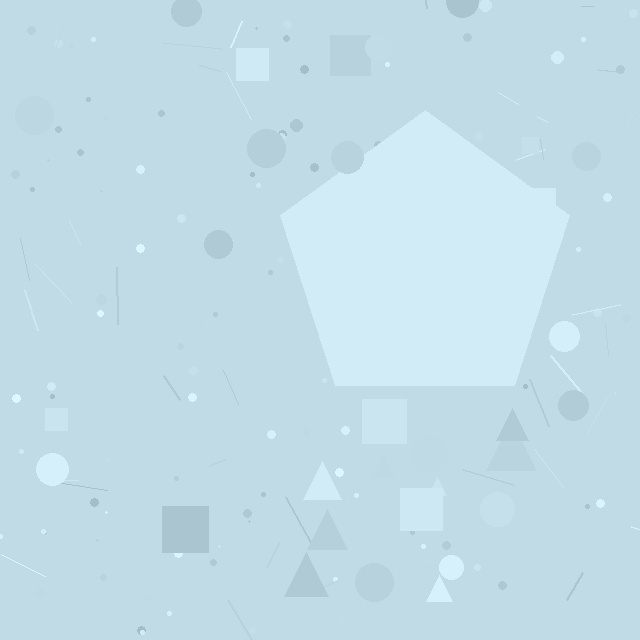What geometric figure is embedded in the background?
A pentagon is embedded in the background.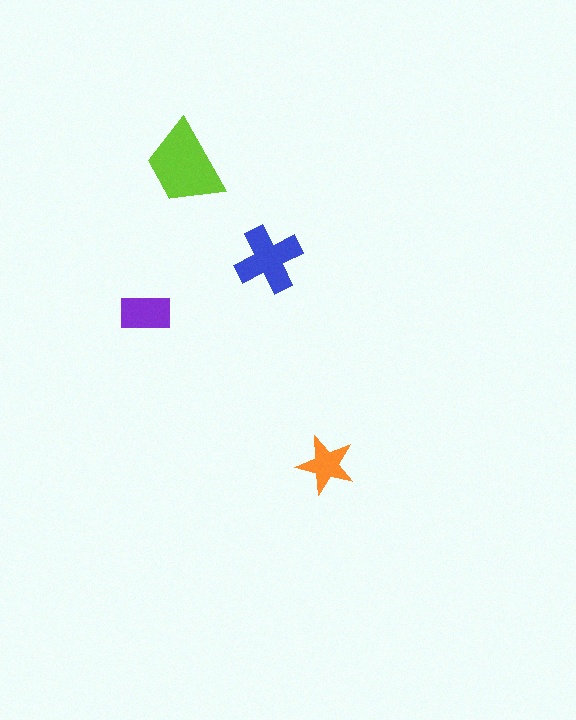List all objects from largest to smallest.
The lime trapezoid, the blue cross, the purple rectangle, the orange star.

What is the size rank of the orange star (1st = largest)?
4th.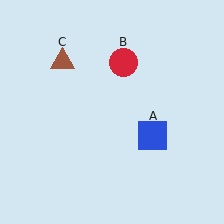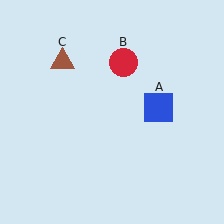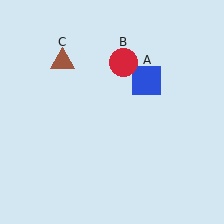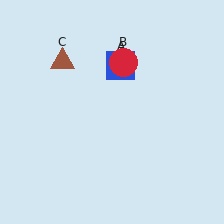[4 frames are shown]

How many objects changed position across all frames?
1 object changed position: blue square (object A).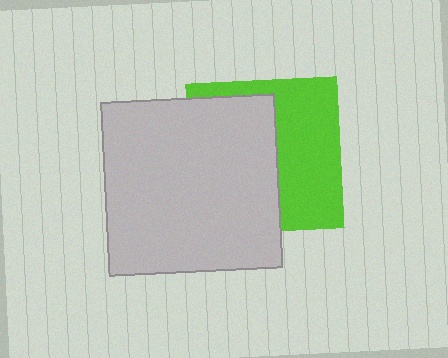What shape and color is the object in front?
The object in front is a light gray square.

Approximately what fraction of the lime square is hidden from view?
Roughly 54% of the lime square is hidden behind the light gray square.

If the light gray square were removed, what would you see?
You would see the complete lime square.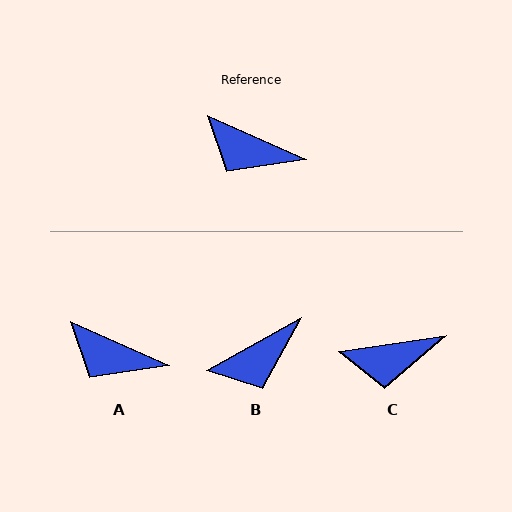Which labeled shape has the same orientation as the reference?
A.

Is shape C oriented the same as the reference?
No, it is off by about 32 degrees.